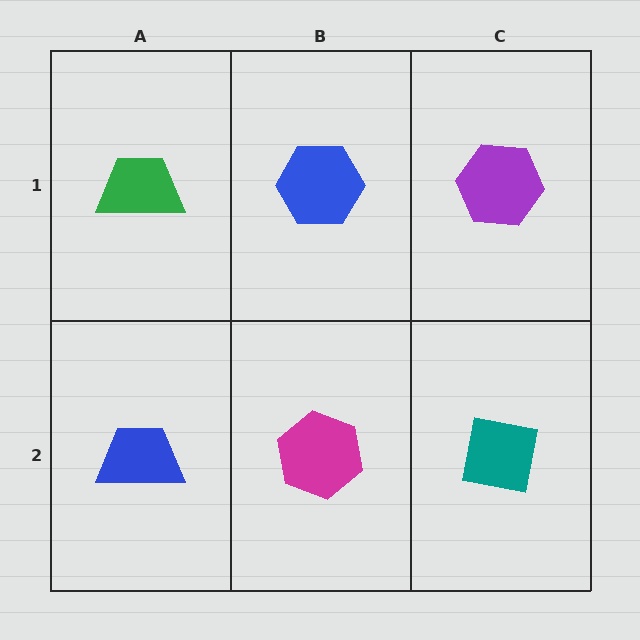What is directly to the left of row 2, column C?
A magenta hexagon.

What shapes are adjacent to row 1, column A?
A blue trapezoid (row 2, column A), a blue hexagon (row 1, column B).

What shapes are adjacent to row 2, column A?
A green trapezoid (row 1, column A), a magenta hexagon (row 2, column B).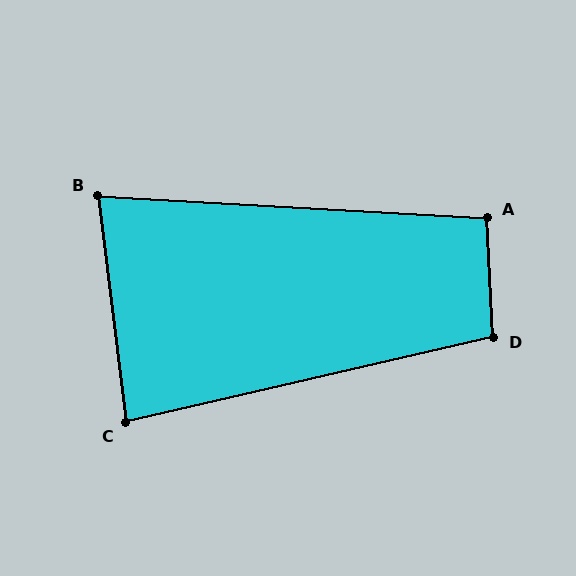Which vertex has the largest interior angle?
D, at approximately 100 degrees.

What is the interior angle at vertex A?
Approximately 96 degrees (obtuse).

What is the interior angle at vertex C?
Approximately 84 degrees (acute).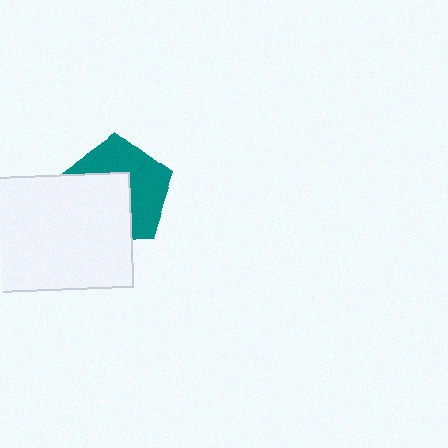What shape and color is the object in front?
The object in front is a white rectangle.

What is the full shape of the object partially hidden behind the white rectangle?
The partially hidden object is a teal pentagon.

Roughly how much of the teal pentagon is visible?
About half of it is visible (roughly 52%).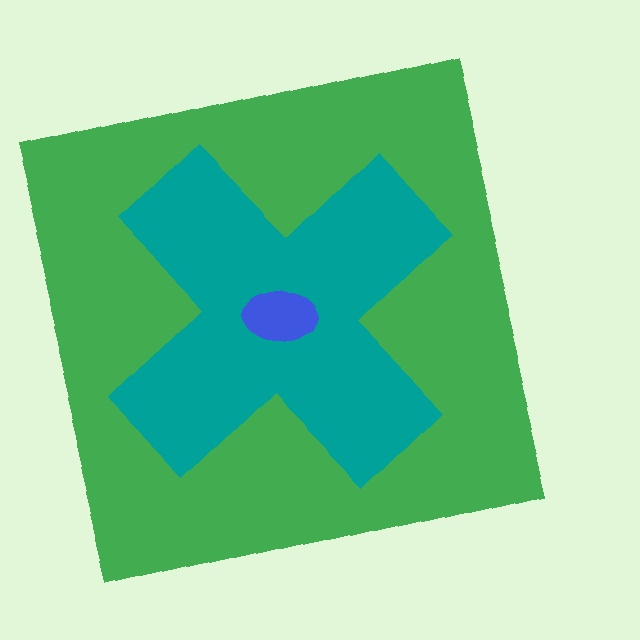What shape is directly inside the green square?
The teal cross.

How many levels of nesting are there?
3.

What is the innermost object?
The blue ellipse.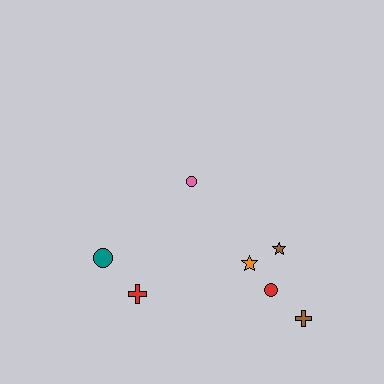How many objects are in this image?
There are 7 objects.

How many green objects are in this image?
There are no green objects.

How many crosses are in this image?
There are 2 crosses.